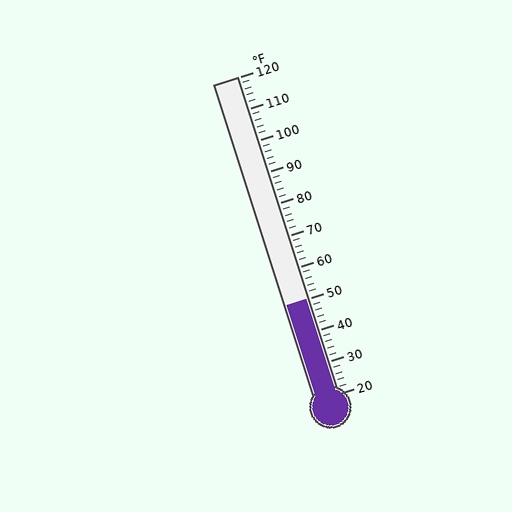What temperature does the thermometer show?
The thermometer shows approximately 50°F.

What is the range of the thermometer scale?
The thermometer scale ranges from 20°F to 120°F.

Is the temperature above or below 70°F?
The temperature is below 70°F.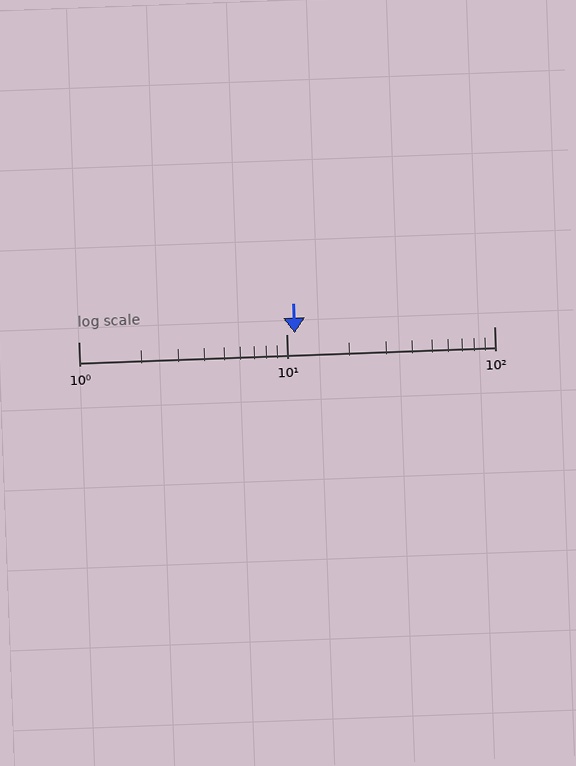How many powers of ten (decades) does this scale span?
The scale spans 2 decades, from 1 to 100.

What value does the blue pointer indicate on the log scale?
The pointer indicates approximately 11.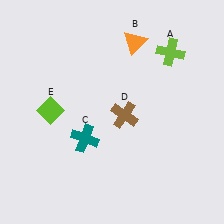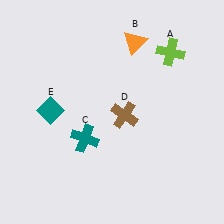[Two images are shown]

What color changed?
The diamond (E) changed from lime in Image 1 to teal in Image 2.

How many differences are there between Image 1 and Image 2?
There is 1 difference between the two images.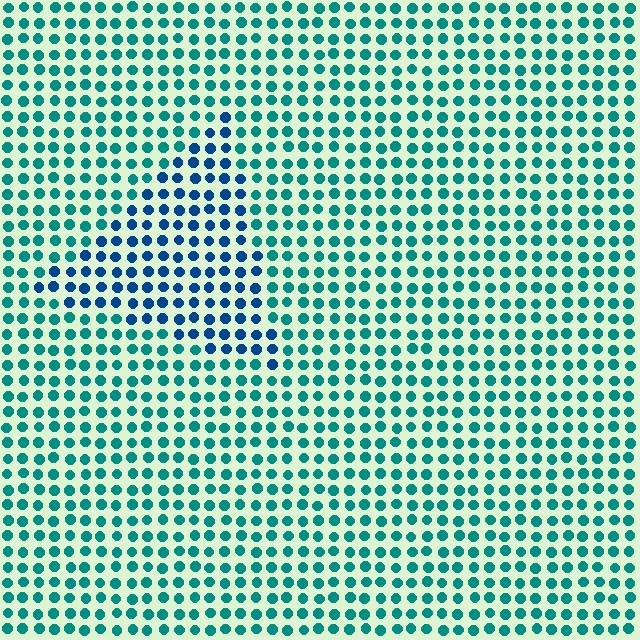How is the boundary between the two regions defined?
The boundary is defined purely by a slight shift in hue (about 36 degrees). Spacing, size, and orientation are identical on both sides.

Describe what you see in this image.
The image is filled with small teal elements in a uniform arrangement. A triangle-shaped region is visible where the elements are tinted to a slightly different hue, forming a subtle color boundary.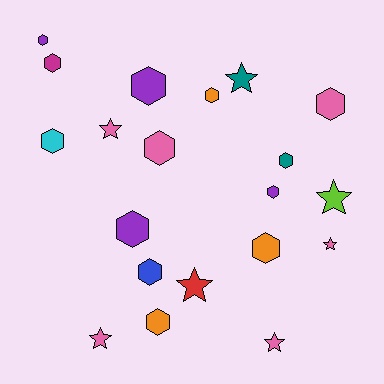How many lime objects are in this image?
There is 1 lime object.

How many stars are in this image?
There are 7 stars.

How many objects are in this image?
There are 20 objects.